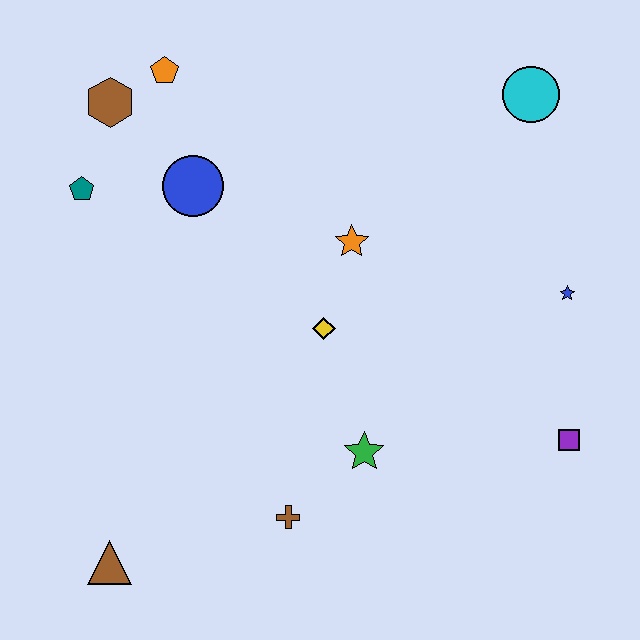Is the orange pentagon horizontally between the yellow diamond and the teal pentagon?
Yes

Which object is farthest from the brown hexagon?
The purple square is farthest from the brown hexagon.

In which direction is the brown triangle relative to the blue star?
The brown triangle is to the left of the blue star.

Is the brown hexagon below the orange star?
No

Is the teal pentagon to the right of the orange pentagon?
No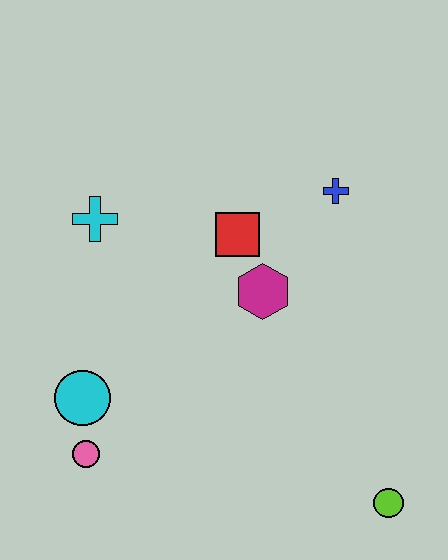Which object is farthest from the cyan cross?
The lime circle is farthest from the cyan cross.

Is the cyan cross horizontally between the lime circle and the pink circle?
Yes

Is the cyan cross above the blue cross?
No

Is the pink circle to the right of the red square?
No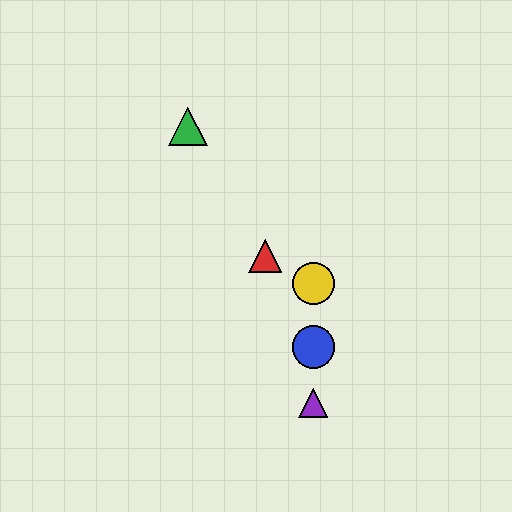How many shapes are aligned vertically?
3 shapes (the blue circle, the yellow circle, the purple triangle) are aligned vertically.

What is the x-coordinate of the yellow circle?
The yellow circle is at x≈313.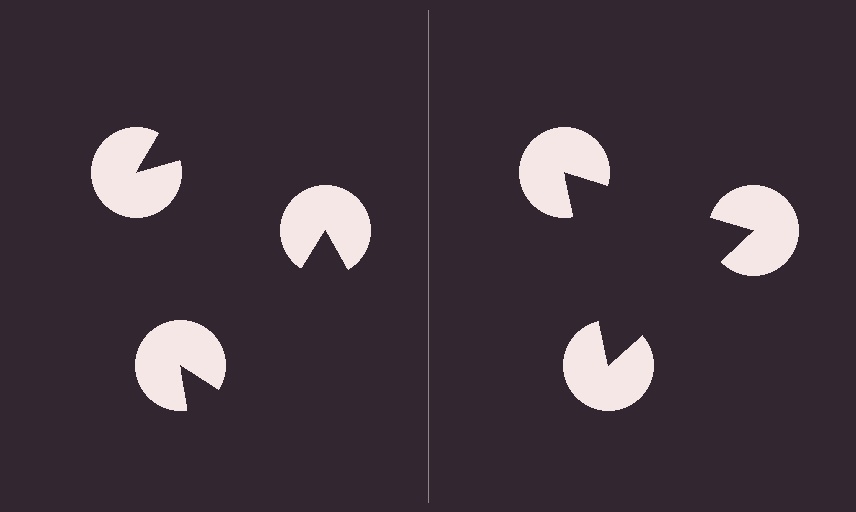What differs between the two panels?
The pac-man discs are positioned identically on both sides; only the wedge orientations differ. On the right they align to a triangle; on the left they are misaligned.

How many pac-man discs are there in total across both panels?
6 — 3 on each side.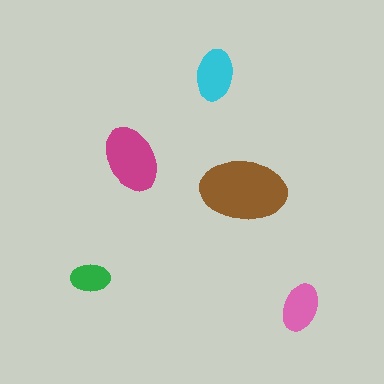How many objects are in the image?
There are 5 objects in the image.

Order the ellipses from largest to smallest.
the brown one, the magenta one, the cyan one, the pink one, the green one.